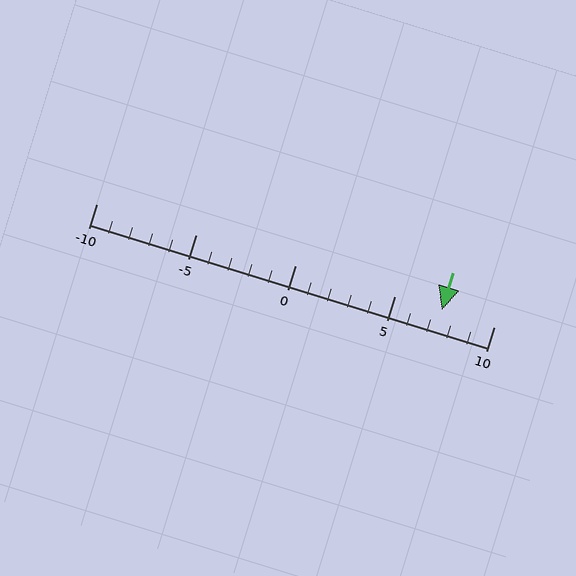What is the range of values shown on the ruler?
The ruler shows values from -10 to 10.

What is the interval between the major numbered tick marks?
The major tick marks are spaced 5 units apart.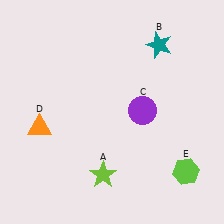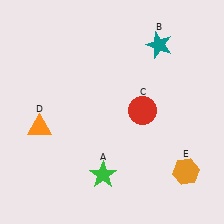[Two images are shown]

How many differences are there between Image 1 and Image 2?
There are 3 differences between the two images.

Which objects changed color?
A changed from lime to green. C changed from purple to red. E changed from lime to orange.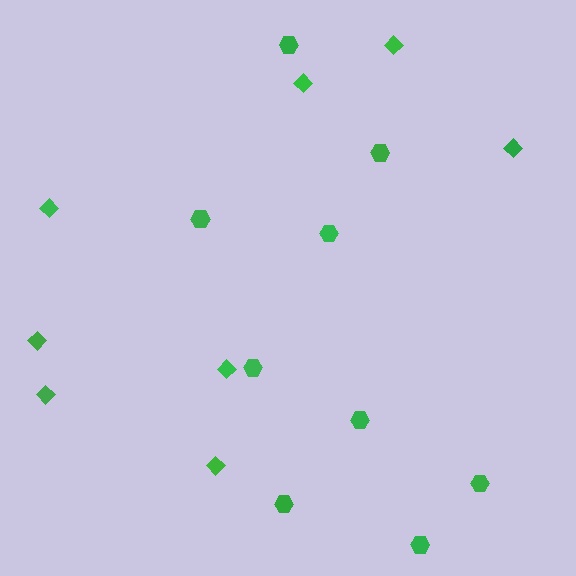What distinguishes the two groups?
There are 2 groups: one group of diamonds (8) and one group of hexagons (9).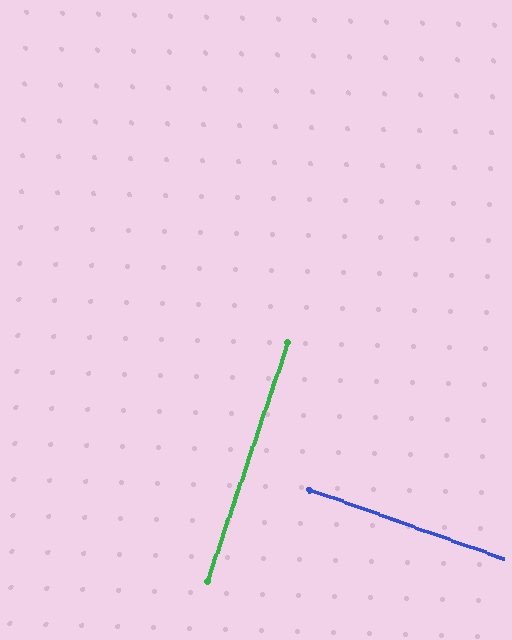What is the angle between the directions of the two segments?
Approximately 89 degrees.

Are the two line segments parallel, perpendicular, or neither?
Perpendicular — they meet at approximately 89°.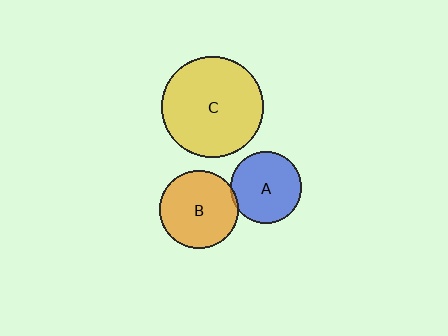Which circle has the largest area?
Circle C (yellow).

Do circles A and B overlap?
Yes.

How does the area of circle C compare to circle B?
Approximately 1.7 times.